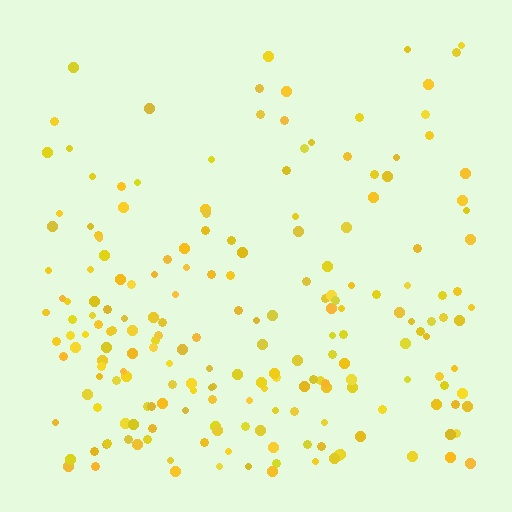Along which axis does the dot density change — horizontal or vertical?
Vertical.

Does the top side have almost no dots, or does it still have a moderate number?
Still a moderate number, just noticeably fewer than the bottom.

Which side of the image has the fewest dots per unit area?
The top.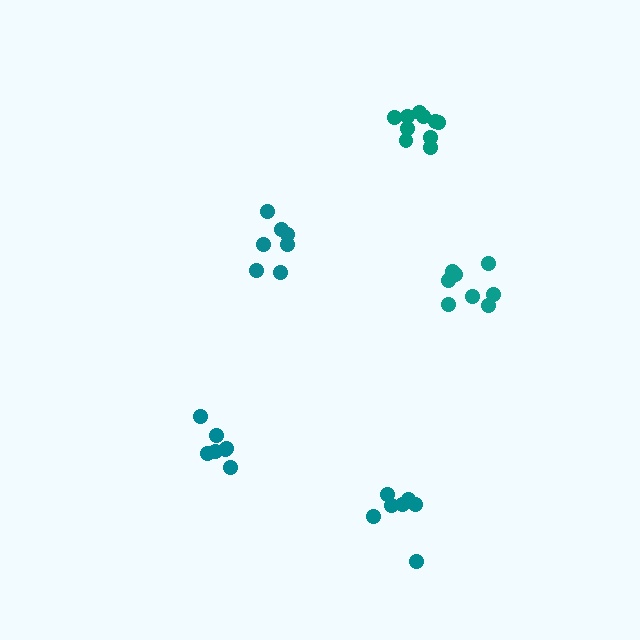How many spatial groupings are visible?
There are 5 spatial groupings.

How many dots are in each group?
Group 1: 8 dots, Group 2: 7 dots, Group 3: 7 dots, Group 4: 10 dots, Group 5: 7 dots (39 total).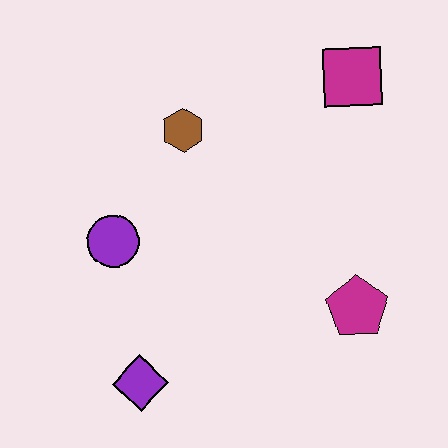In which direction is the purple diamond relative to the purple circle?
The purple diamond is below the purple circle.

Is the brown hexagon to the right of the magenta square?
No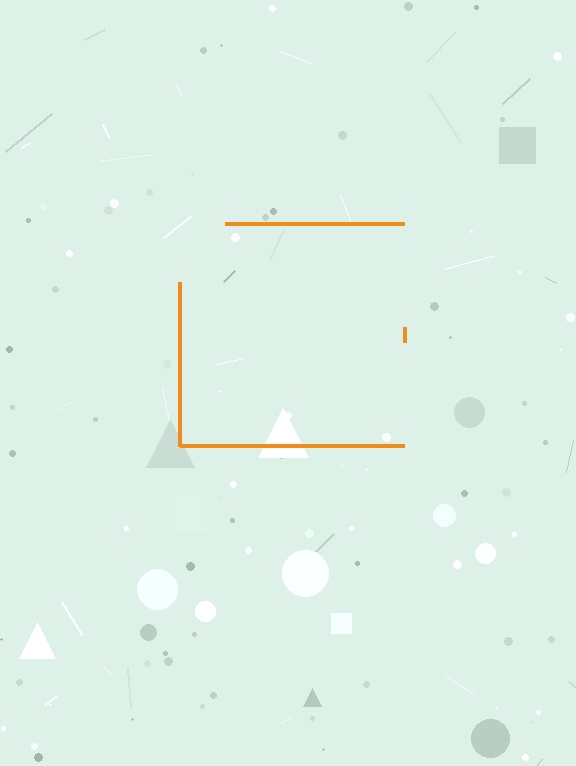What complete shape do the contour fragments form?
The contour fragments form a square.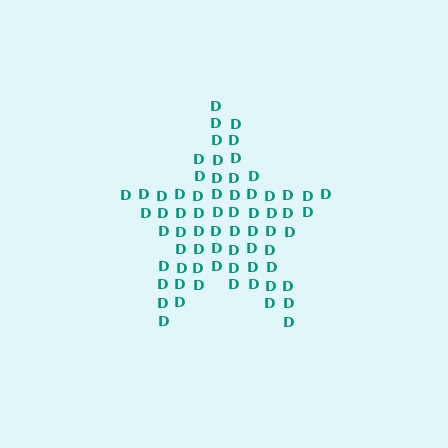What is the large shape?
The large shape is a star.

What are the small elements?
The small elements are letter D's.